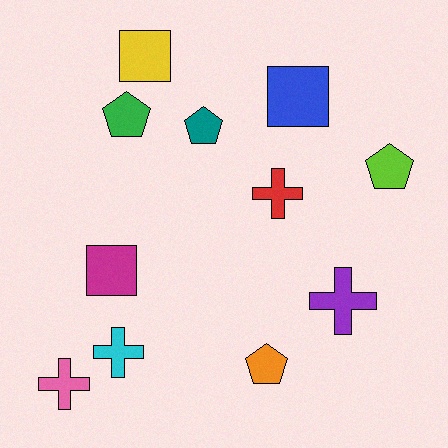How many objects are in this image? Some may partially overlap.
There are 11 objects.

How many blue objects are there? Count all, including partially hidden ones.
There is 1 blue object.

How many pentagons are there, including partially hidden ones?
There are 4 pentagons.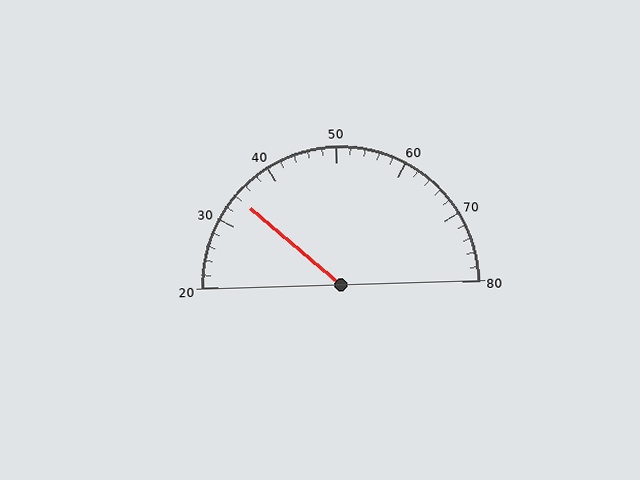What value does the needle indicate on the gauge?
The needle indicates approximately 34.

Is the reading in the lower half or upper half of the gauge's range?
The reading is in the lower half of the range (20 to 80).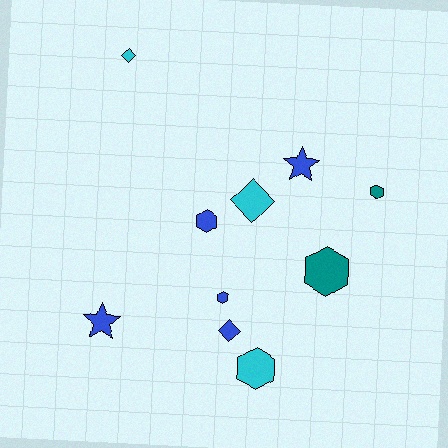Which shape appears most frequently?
Hexagon, with 5 objects.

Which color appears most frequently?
Blue, with 5 objects.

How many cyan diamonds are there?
There are 2 cyan diamonds.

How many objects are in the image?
There are 10 objects.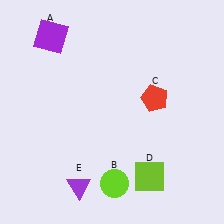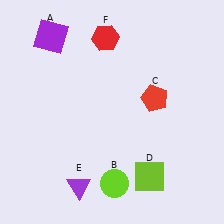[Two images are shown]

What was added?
A red hexagon (F) was added in Image 2.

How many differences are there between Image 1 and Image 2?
There is 1 difference between the two images.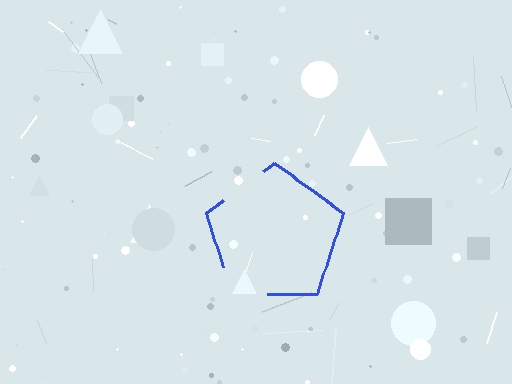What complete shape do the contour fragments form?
The contour fragments form a pentagon.